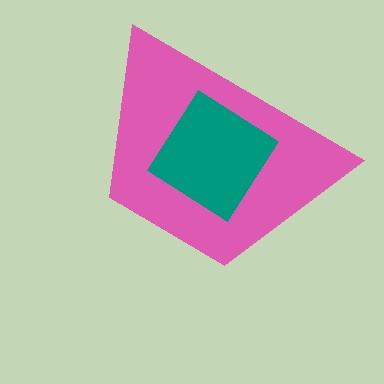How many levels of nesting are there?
2.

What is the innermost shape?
The teal diamond.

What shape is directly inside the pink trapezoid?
The teal diamond.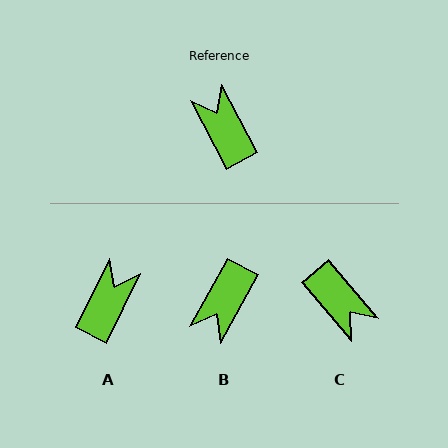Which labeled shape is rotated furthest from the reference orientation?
C, about 168 degrees away.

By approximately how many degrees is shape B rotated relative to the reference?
Approximately 123 degrees counter-clockwise.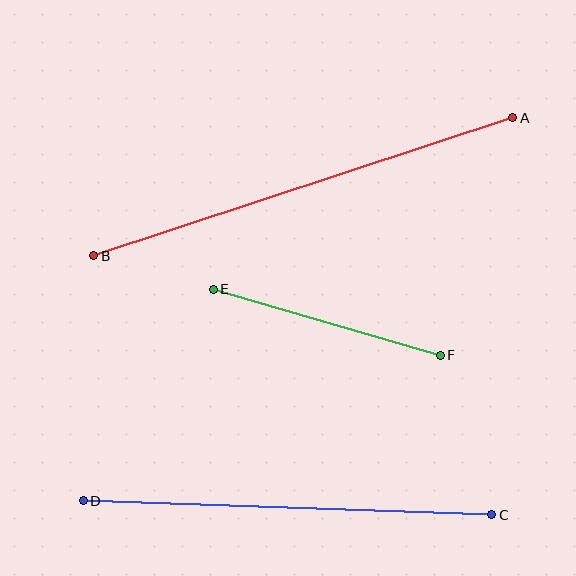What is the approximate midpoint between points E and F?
The midpoint is at approximately (327, 322) pixels.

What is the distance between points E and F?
The distance is approximately 236 pixels.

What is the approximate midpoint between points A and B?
The midpoint is at approximately (303, 187) pixels.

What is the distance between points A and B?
The distance is approximately 441 pixels.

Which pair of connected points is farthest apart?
Points A and B are farthest apart.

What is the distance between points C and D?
The distance is approximately 409 pixels.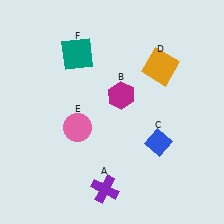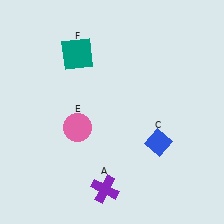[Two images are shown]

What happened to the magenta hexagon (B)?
The magenta hexagon (B) was removed in Image 2. It was in the top-right area of Image 1.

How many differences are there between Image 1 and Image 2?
There are 2 differences between the two images.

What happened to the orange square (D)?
The orange square (D) was removed in Image 2. It was in the top-right area of Image 1.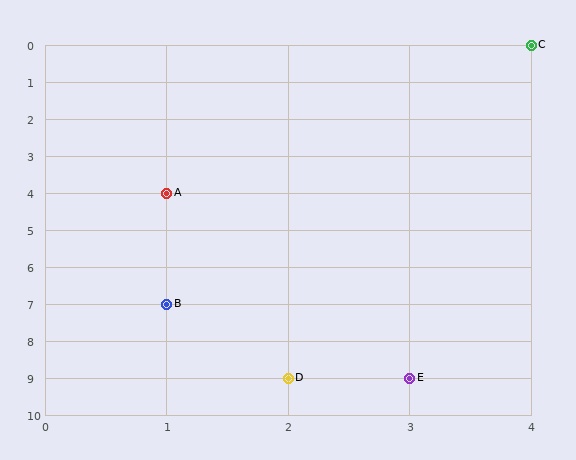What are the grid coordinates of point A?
Point A is at grid coordinates (1, 4).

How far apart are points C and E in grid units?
Points C and E are 1 column and 9 rows apart (about 9.1 grid units diagonally).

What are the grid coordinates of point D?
Point D is at grid coordinates (2, 9).